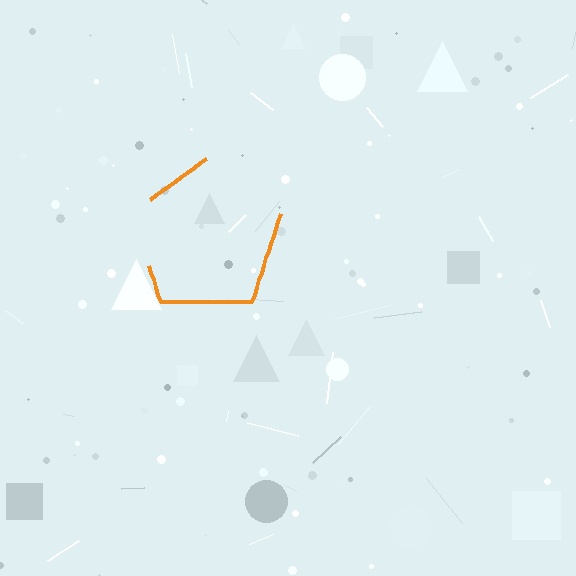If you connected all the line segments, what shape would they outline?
They would outline a pentagon.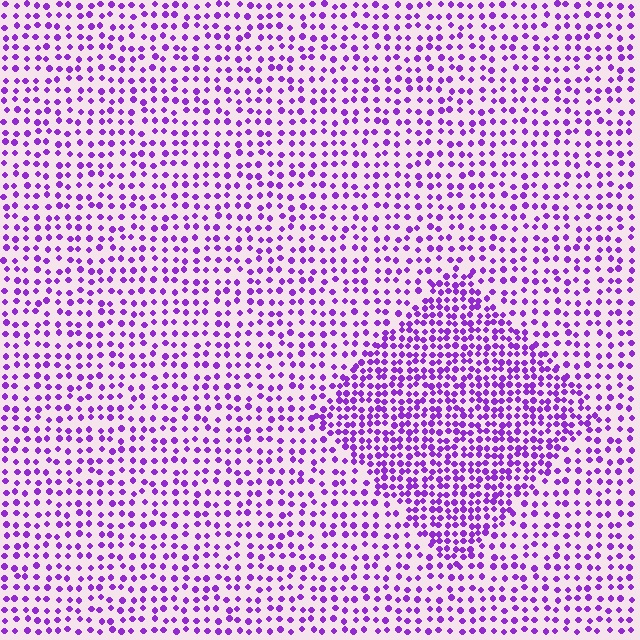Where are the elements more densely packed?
The elements are more densely packed inside the diamond boundary.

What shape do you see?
I see a diamond.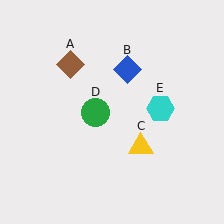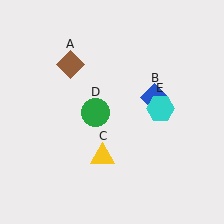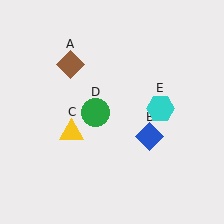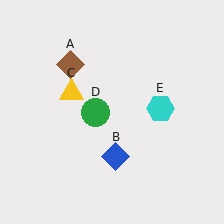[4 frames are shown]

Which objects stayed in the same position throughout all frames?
Brown diamond (object A) and green circle (object D) and cyan hexagon (object E) remained stationary.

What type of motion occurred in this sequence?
The blue diamond (object B), yellow triangle (object C) rotated clockwise around the center of the scene.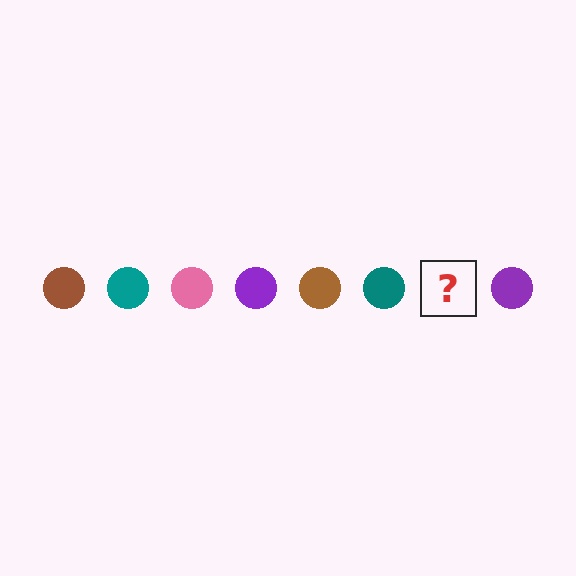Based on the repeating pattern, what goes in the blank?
The blank should be a pink circle.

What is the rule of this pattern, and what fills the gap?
The rule is that the pattern cycles through brown, teal, pink, purple circles. The gap should be filled with a pink circle.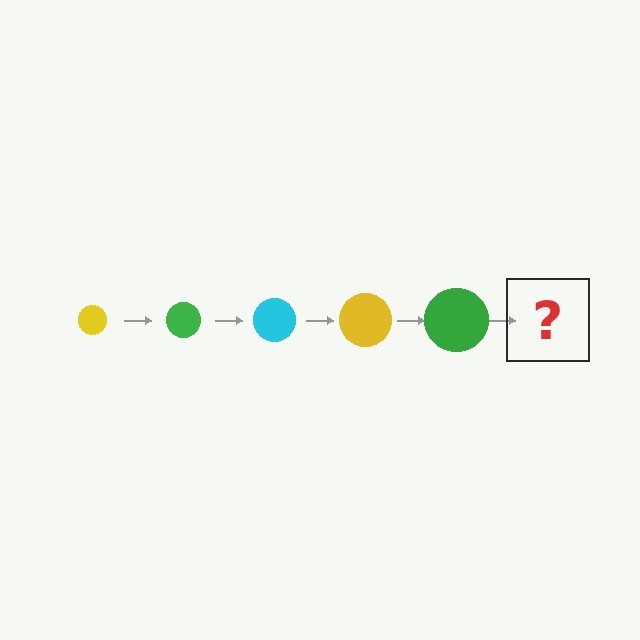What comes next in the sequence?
The next element should be a cyan circle, larger than the previous one.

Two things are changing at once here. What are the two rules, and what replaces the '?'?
The two rules are that the circle grows larger each step and the color cycles through yellow, green, and cyan. The '?' should be a cyan circle, larger than the previous one.